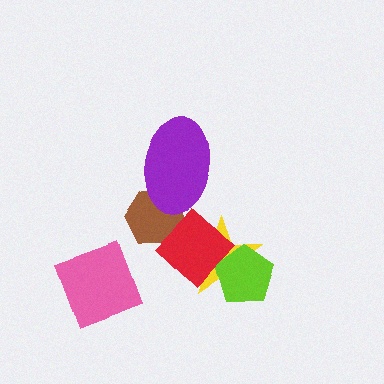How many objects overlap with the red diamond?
2 objects overlap with the red diamond.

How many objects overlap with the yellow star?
2 objects overlap with the yellow star.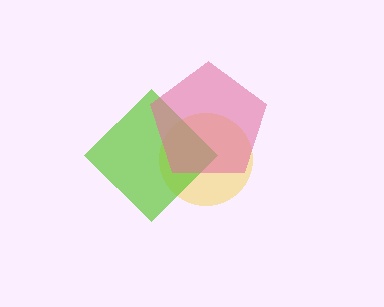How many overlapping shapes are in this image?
There are 3 overlapping shapes in the image.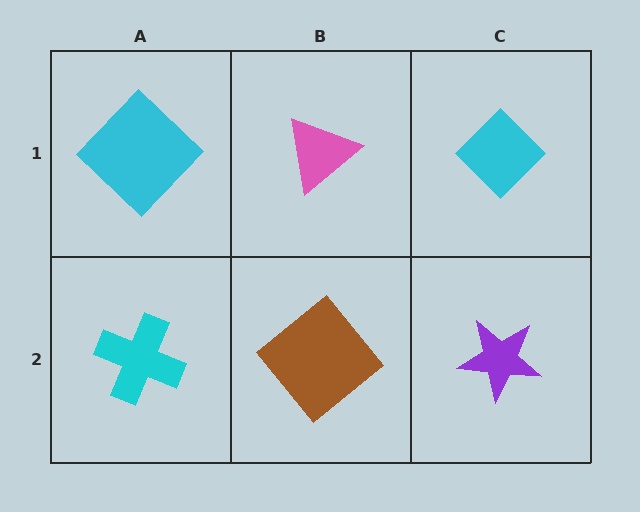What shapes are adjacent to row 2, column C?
A cyan diamond (row 1, column C), a brown diamond (row 2, column B).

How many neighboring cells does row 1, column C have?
2.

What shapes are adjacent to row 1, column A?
A cyan cross (row 2, column A), a pink triangle (row 1, column B).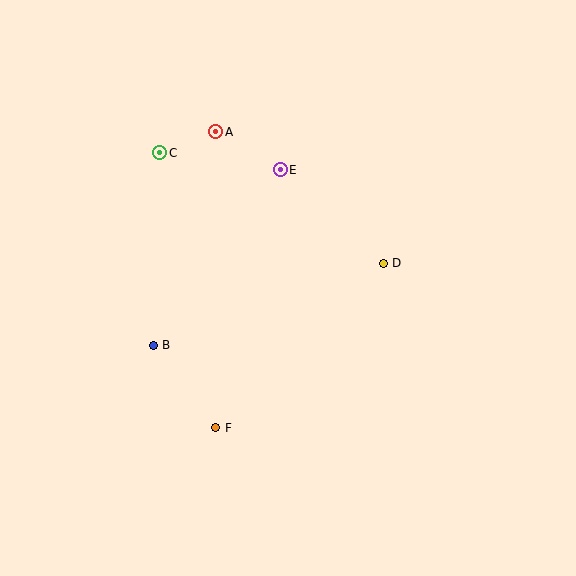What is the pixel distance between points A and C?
The distance between A and C is 60 pixels.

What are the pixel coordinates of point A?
Point A is at (216, 132).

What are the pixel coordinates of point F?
Point F is at (216, 428).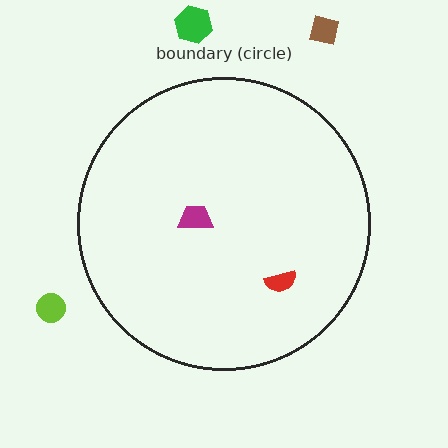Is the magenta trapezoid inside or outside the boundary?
Inside.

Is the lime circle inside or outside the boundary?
Outside.